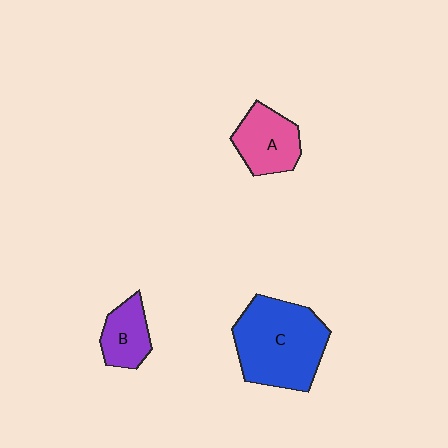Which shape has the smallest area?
Shape B (purple).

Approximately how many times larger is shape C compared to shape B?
Approximately 2.5 times.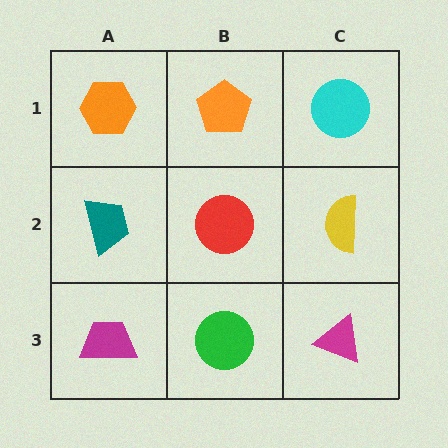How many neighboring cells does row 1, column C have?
2.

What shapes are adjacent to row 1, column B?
A red circle (row 2, column B), an orange hexagon (row 1, column A), a cyan circle (row 1, column C).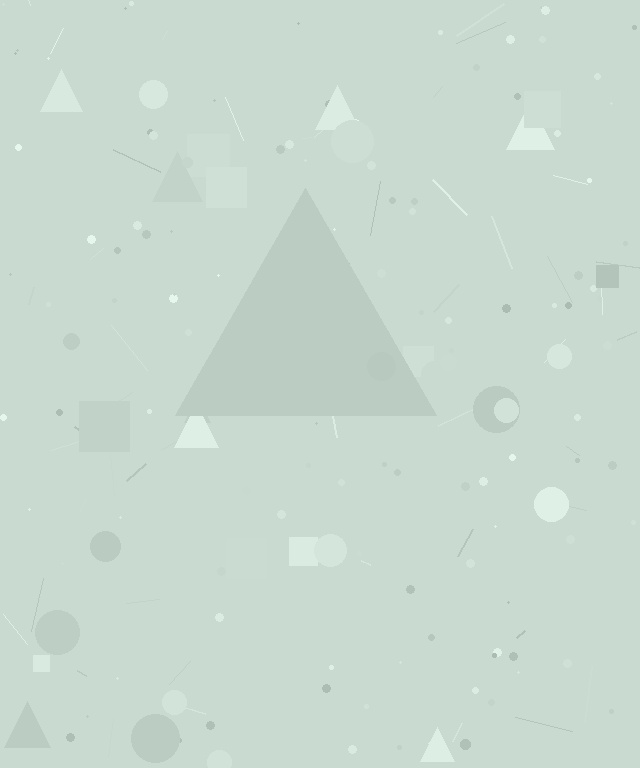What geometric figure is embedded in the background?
A triangle is embedded in the background.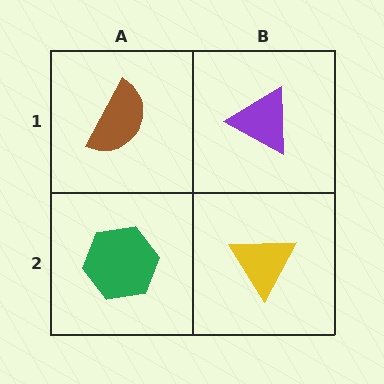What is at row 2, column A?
A green hexagon.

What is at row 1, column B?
A purple triangle.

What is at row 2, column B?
A yellow triangle.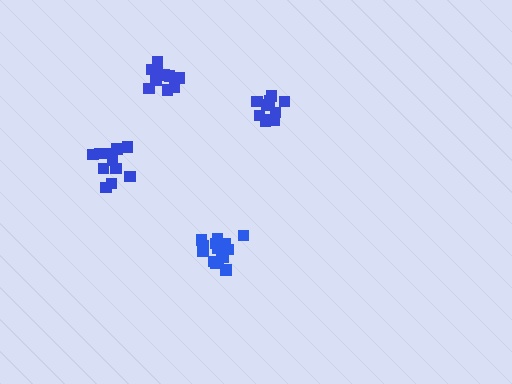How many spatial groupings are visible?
There are 4 spatial groupings.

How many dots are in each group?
Group 1: 15 dots, Group 2: 11 dots, Group 3: 12 dots, Group 4: 11 dots (49 total).